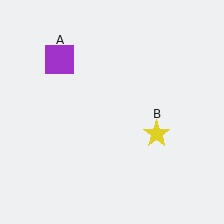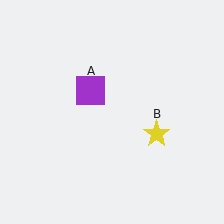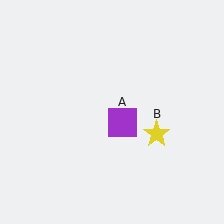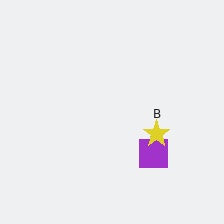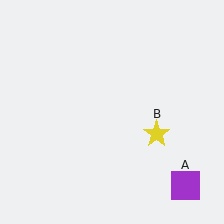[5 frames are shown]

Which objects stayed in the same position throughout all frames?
Yellow star (object B) remained stationary.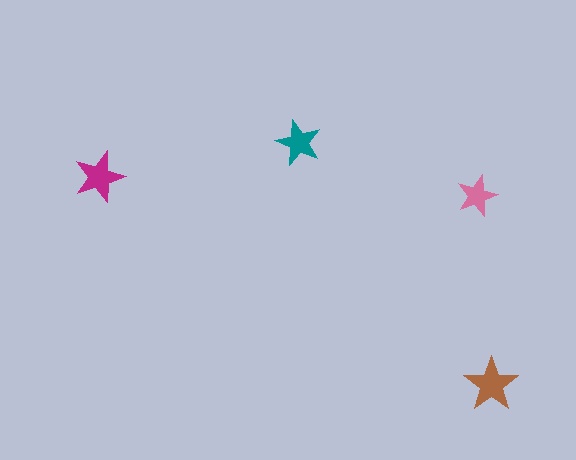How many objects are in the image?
There are 4 objects in the image.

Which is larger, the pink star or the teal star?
The teal one.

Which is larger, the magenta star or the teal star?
The magenta one.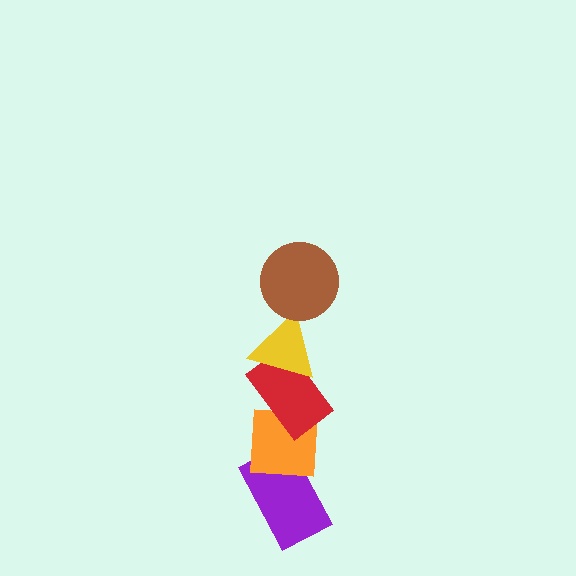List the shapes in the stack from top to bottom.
From top to bottom: the brown circle, the yellow triangle, the red rectangle, the orange square, the purple rectangle.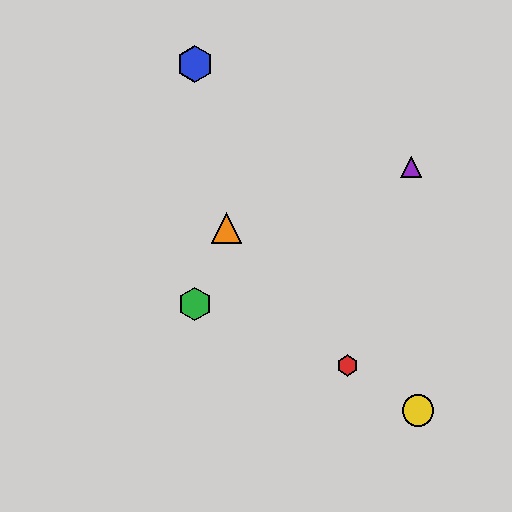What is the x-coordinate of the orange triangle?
The orange triangle is at x≈227.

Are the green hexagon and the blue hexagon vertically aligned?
Yes, both are at x≈195.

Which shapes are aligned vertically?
The blue hexagon, the green hexagon are aligned vertically.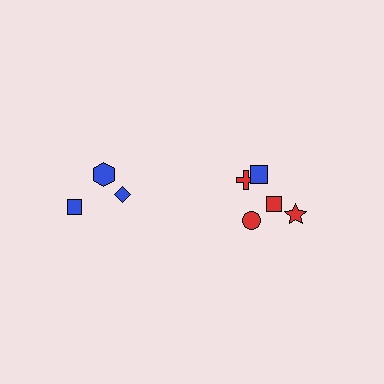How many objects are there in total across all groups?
There are 8 objects.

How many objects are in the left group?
There are 3 objects.